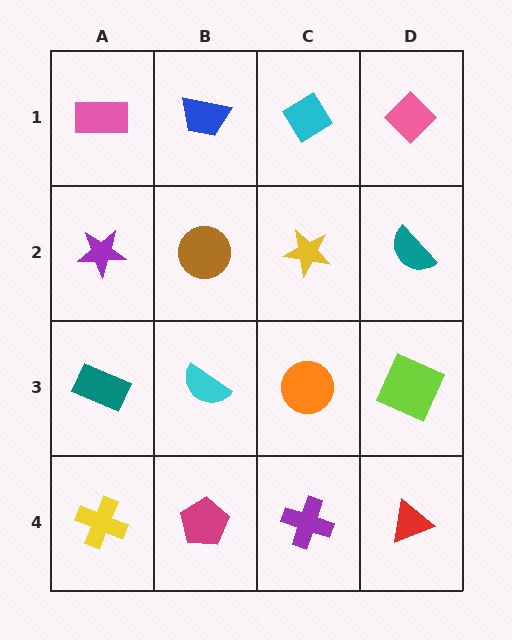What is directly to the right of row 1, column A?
A blue trapezoid.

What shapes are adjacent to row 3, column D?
A teal semicircle (row 2, column D), a red triangle (row 4, column D), an orange circle (row 3, column C).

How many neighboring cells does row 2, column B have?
4.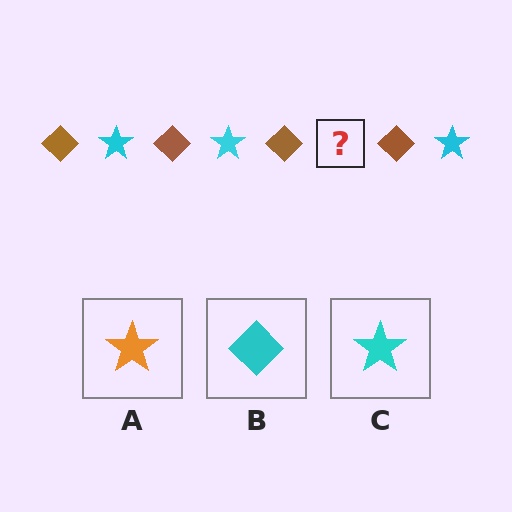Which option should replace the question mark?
Option C.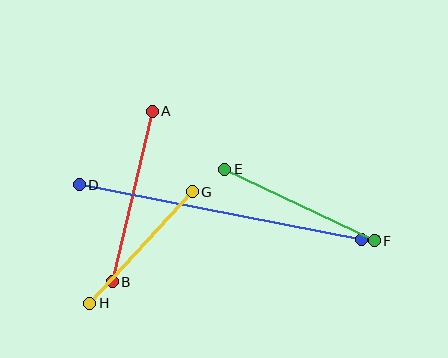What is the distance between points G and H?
The distance is approximately 152 pixels.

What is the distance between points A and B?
The distance is approximately 175 pixels.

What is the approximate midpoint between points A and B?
The midpoint is at approximately (132, 197) pixels.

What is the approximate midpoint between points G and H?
The midpoint is at approximately (141, 248) pixels.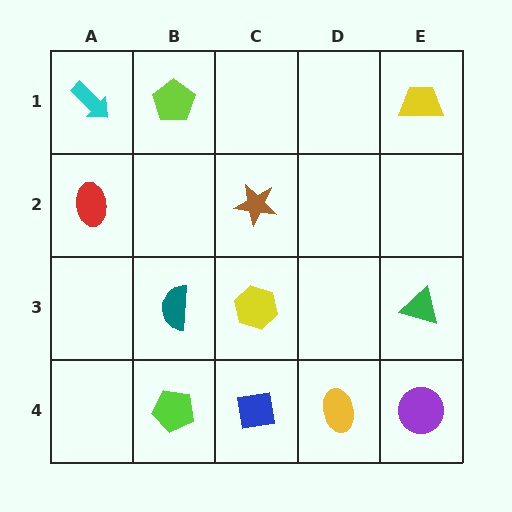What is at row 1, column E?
A yellow trapezoid.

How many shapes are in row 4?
4 shapes.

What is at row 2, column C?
A brown star.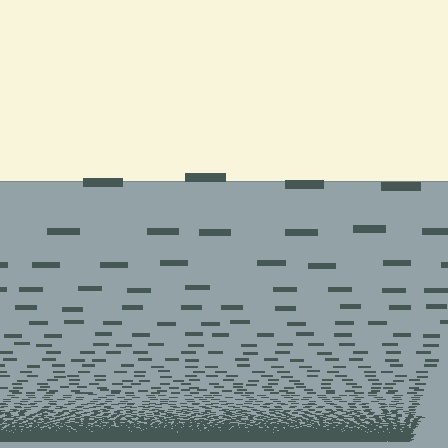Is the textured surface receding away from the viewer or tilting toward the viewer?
The surface appears to tilt toward the viewer. Texture elements get larger and sparser toward the top.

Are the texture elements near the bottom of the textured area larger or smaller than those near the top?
Smaller. The gradient is inverted — elements near the bottom are smaller and denser.